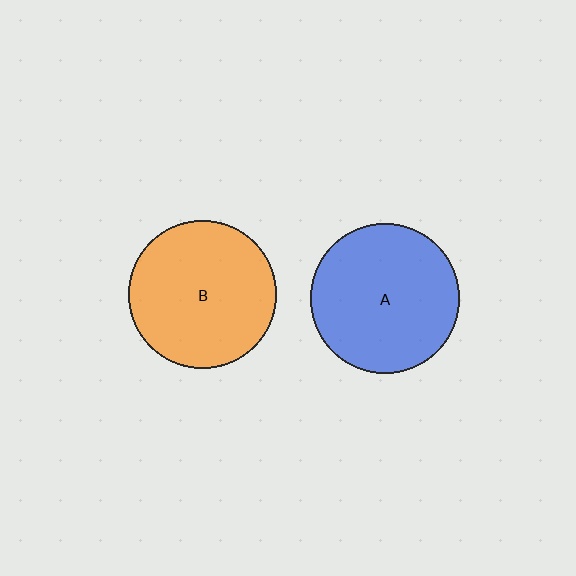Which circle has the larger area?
Circle A (blue).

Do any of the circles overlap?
No, none of the circles overlap.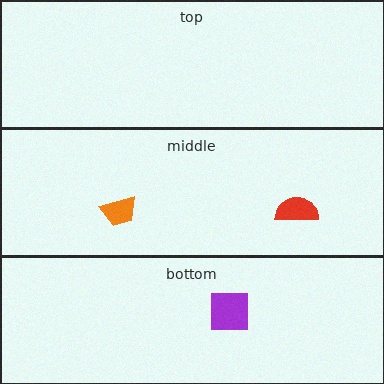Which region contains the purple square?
The bottom region.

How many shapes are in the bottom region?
1.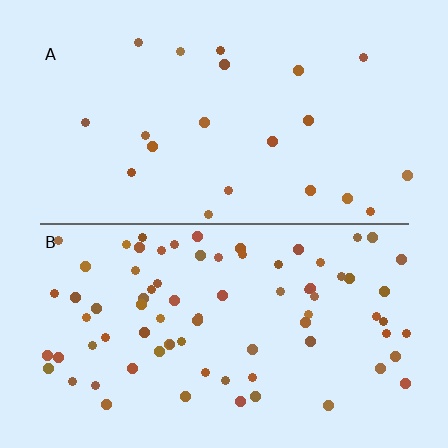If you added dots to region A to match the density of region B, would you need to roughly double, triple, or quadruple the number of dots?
Approximately quadruple.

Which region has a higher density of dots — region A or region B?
B (the bottom).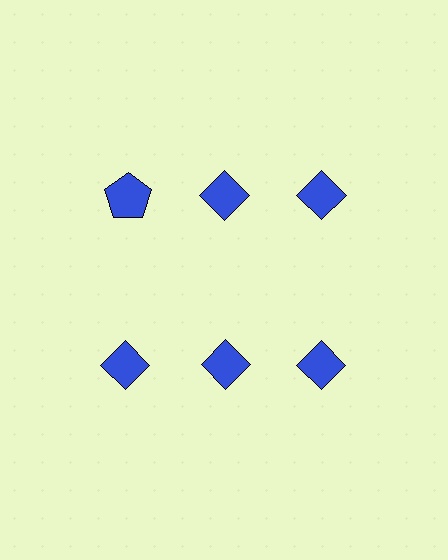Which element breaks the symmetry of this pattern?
The blue pentagon in the top row, leftmost column breaks the symmetry. All other shapes are blue diamonds.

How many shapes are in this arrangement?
There are 6 shapes arranged in a grid pattern.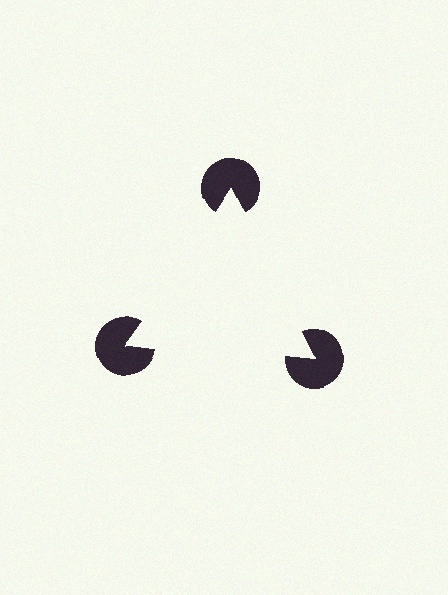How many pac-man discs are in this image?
There are 3 — one at each vertex of the illusory triangle.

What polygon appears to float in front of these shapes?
An illusory triangle — its edges are inferred from the aligned wedge cuts in the pac-man discs, not physically drawn.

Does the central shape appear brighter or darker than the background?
It typically appears slightly brighter than the background, even though no actual brightness change is drawn.